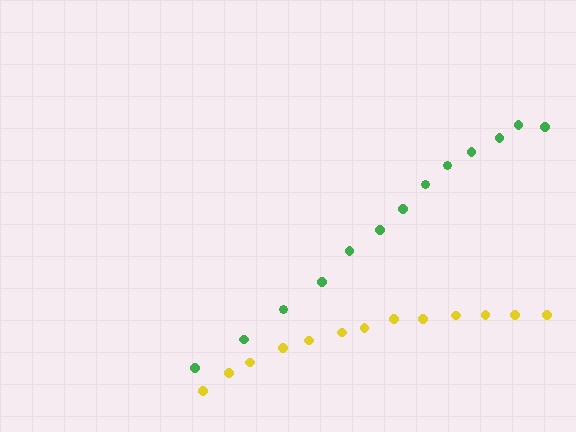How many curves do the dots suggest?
There are 2 distinct paths.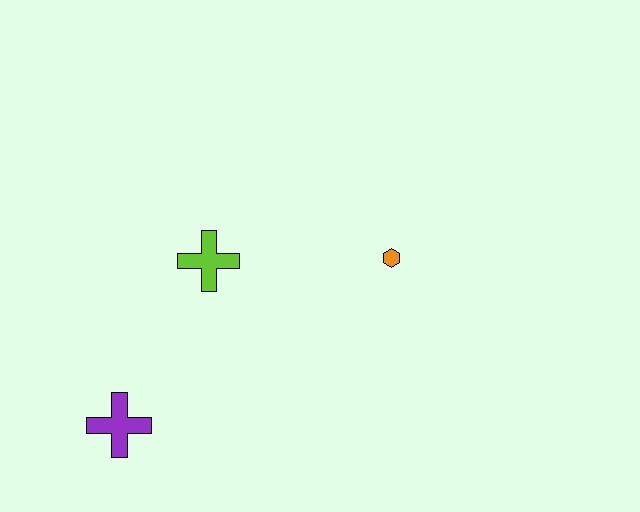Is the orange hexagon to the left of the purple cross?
No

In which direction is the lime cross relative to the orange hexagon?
The lime cross is to the left of the orange hexagon.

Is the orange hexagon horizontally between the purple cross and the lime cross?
No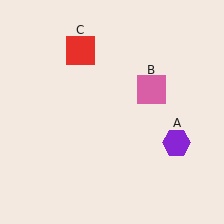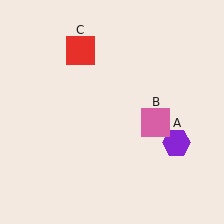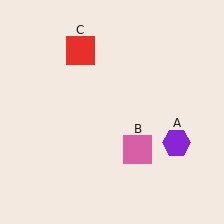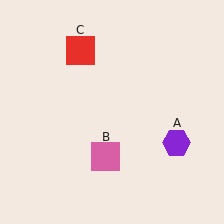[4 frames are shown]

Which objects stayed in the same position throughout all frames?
Purple hexagon (object A) and red square (object C) remained stationary.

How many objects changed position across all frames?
1 object changed position: pink square (object B).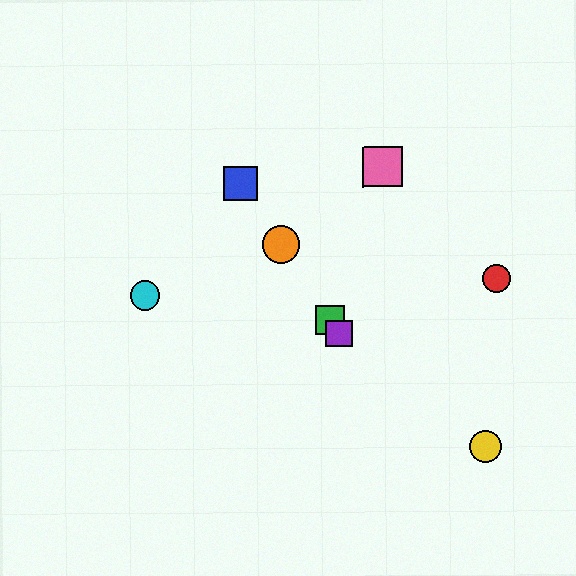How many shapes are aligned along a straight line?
4 shapes (the blue square, the green square, the purple square, the orange circle) are aligned along a straight line.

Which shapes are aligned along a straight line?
The blue square, the green square, the purple square, the orange circle are aligned along a straight line.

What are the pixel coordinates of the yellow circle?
The yellow circle is at (485, 446).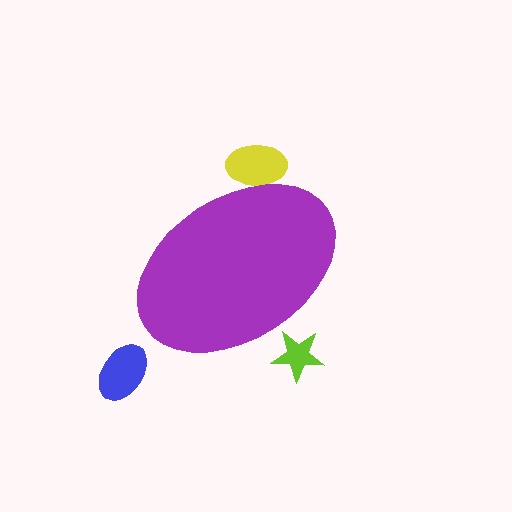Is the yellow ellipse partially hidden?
Yes, the yellow ellipse is partially hidden behind the purple ellipse.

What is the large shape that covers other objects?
A purple ellipse.